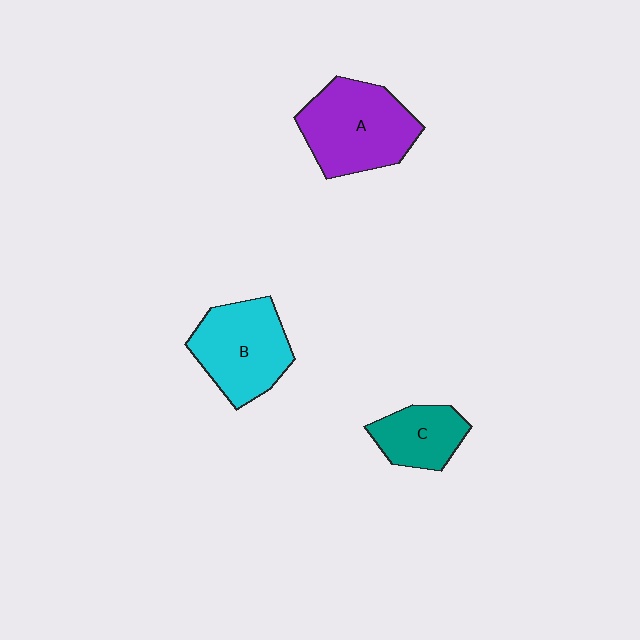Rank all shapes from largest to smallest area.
From largest to smallest: A (purple), B (cyan), C (teal).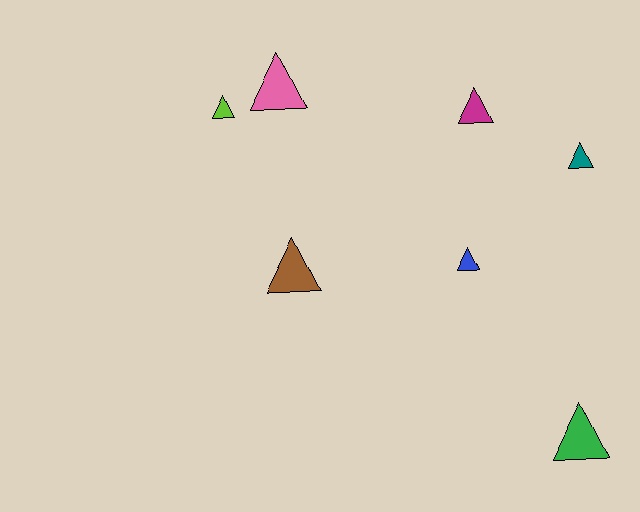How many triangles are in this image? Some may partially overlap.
There are 7 triangles.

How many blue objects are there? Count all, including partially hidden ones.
There is 1 blue object.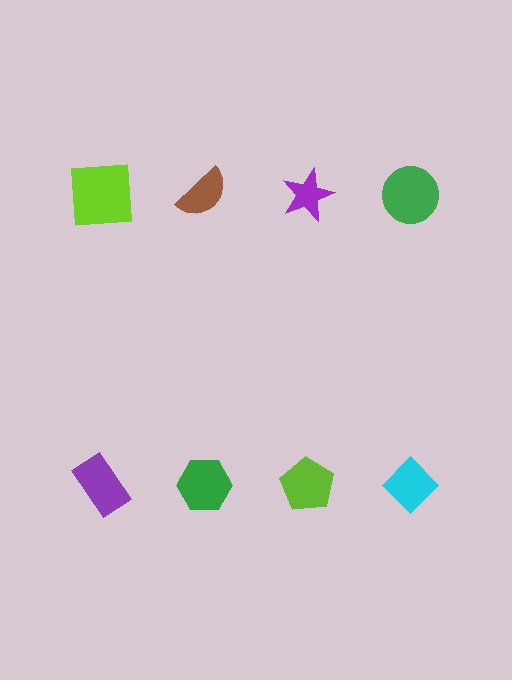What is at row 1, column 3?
A purple star.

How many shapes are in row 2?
4 shapes.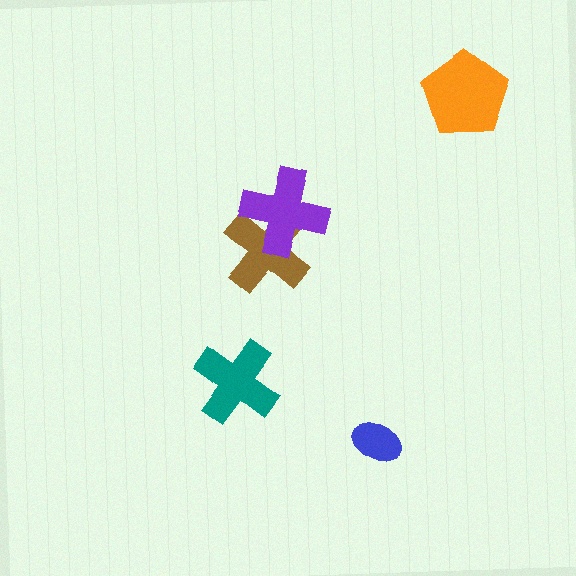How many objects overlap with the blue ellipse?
0 objects overlap with the blue ellipse.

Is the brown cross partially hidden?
Yes, it is partially covered by another shape.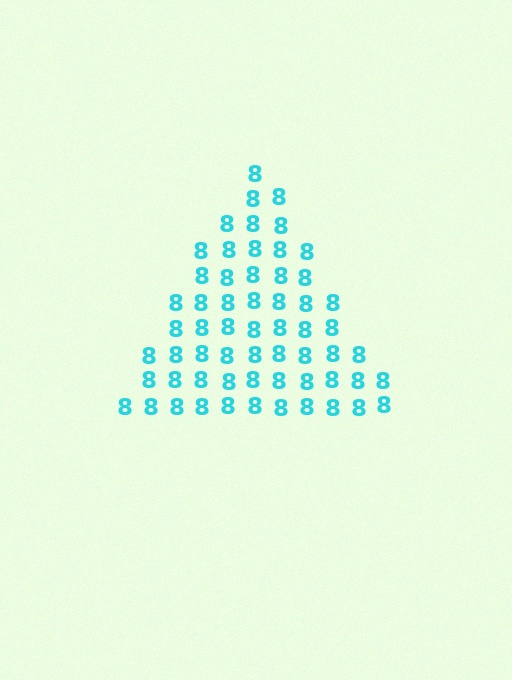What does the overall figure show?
The overall figure shows a triangle.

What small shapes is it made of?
It is made of small digit 8's.